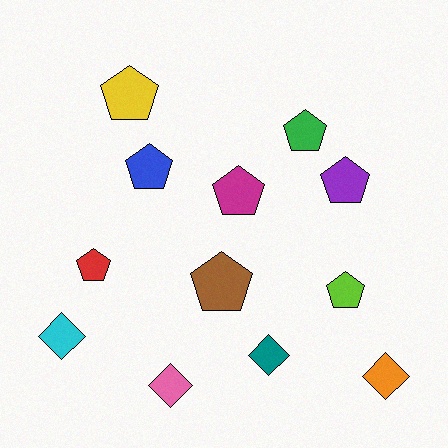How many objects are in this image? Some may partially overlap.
There are 12 objects.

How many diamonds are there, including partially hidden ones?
There are 4 diamonds.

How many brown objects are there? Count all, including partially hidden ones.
There is 1 brown object.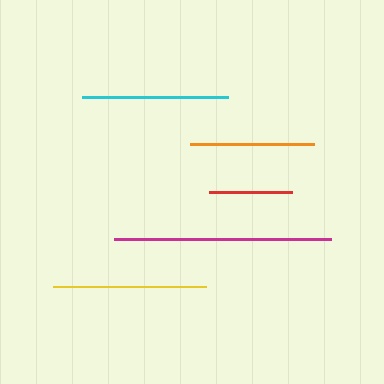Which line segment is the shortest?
The red line is the shortest at approximately 84 pixels.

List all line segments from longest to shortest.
From longest to shortest: magenta, yellow, cyan, orange, red.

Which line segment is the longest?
The magenta line is the longest at approximately 217 pixels.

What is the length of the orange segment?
The orange segment is approximately 124 pixels long.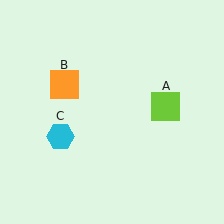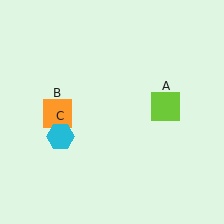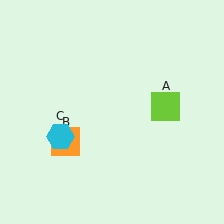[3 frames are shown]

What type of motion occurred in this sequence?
The orange square (object B) rotated counterclockwise around the center of the scene.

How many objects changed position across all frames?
1 object changed position: orange square (object B).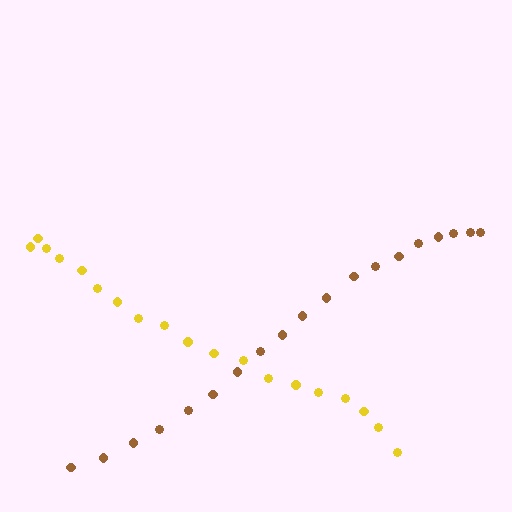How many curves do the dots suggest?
There are 2 distinct paths.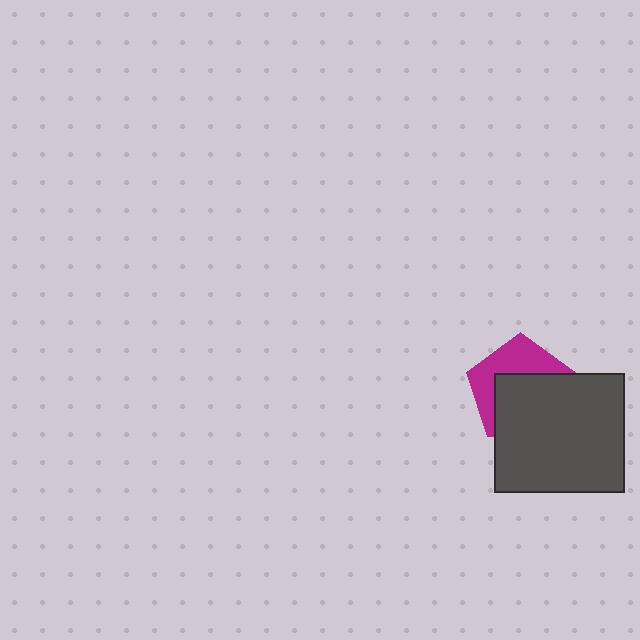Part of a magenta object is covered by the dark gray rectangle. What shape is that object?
It is a pentagon.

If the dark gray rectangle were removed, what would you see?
You would see the complete magenta pentagon.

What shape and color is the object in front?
The object in front is a dark gray rectangle.